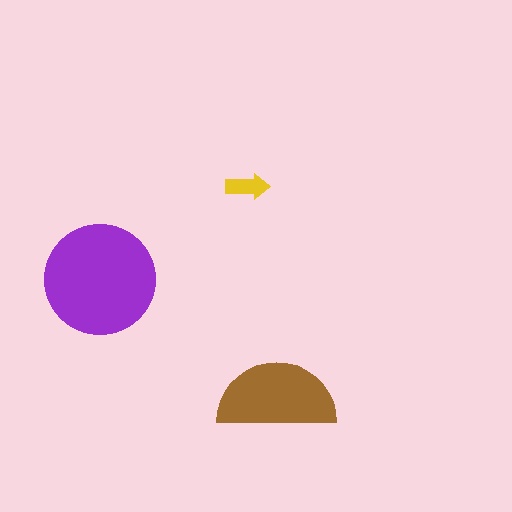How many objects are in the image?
There are 3 objects in the image.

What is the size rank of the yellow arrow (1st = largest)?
3rd.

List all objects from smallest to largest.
The yellow arrow, the brown semicircle, the purple circle.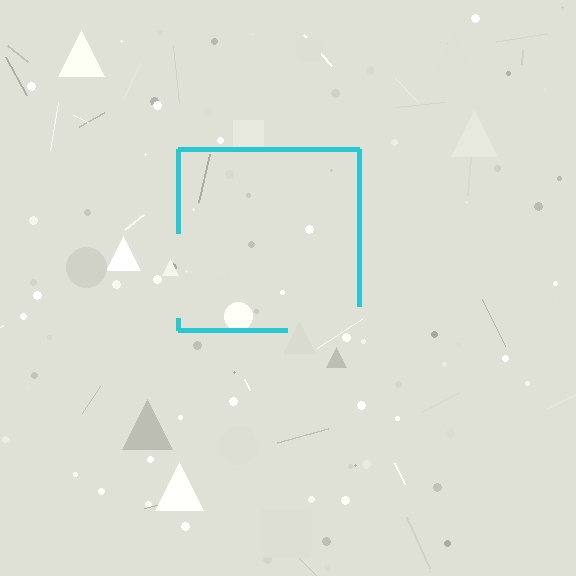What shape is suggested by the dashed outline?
The dashed outline suggests a square.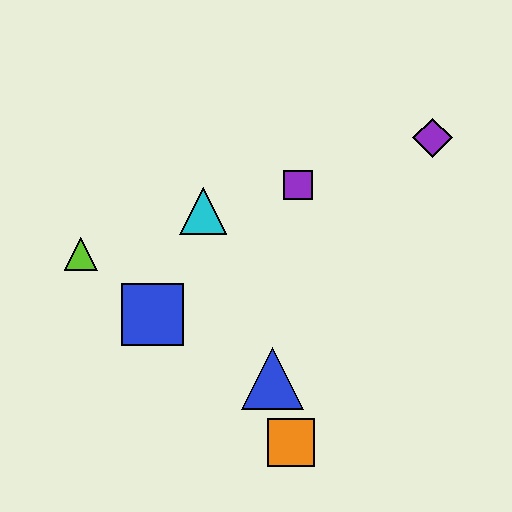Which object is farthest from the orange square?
The purple diamond is farthest from the orange square.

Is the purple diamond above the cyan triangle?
Yes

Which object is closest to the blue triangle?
The orange square is closest to the blue triangle.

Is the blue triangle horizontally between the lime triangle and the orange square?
Yes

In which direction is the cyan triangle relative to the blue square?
The cyan triangle is above the blue square.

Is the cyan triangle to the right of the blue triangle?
No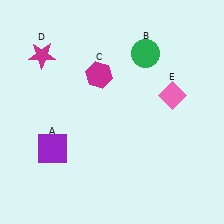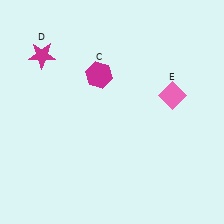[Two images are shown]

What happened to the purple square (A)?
The purple square (A) was removed in Image 2. It was in the bottom-left area of Image 1.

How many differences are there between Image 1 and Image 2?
There are 2 differences between the two images.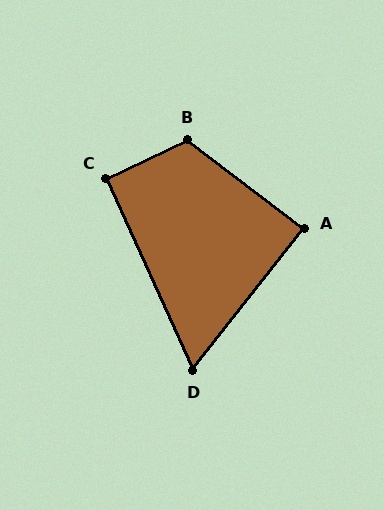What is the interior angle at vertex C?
Approximately 91 degrees (approximately right).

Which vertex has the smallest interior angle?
D, at approximately 63 degrees.